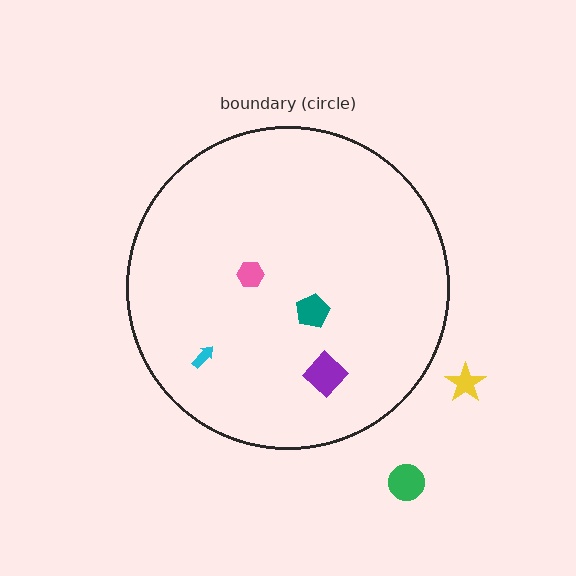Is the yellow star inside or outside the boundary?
Outside.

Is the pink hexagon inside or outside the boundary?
Inside.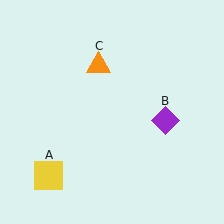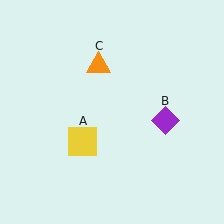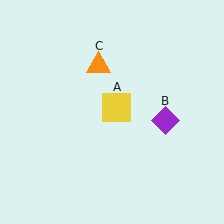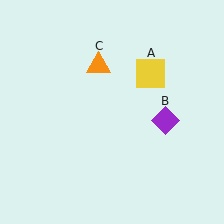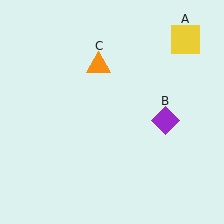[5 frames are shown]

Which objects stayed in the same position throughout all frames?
Purple diamond (object B) and orange triangle (object C) remained stationary.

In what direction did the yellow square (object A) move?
The yellow square (object A) moved up and to the right.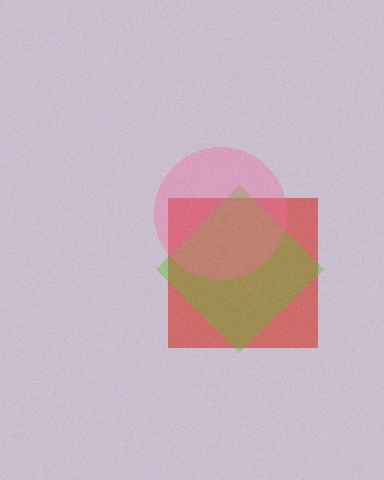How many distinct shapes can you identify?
There are 3 distinct shapes: a red square, a lime diamond, a pink circle.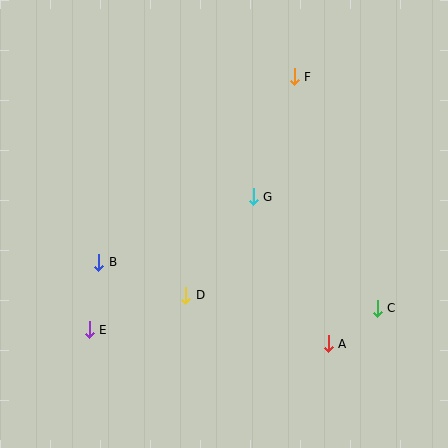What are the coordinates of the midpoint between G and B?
The midpoint between G and B is at (176, 229).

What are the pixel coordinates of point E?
Point E is at (89, 330).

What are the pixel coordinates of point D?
Point D is at (186, 295).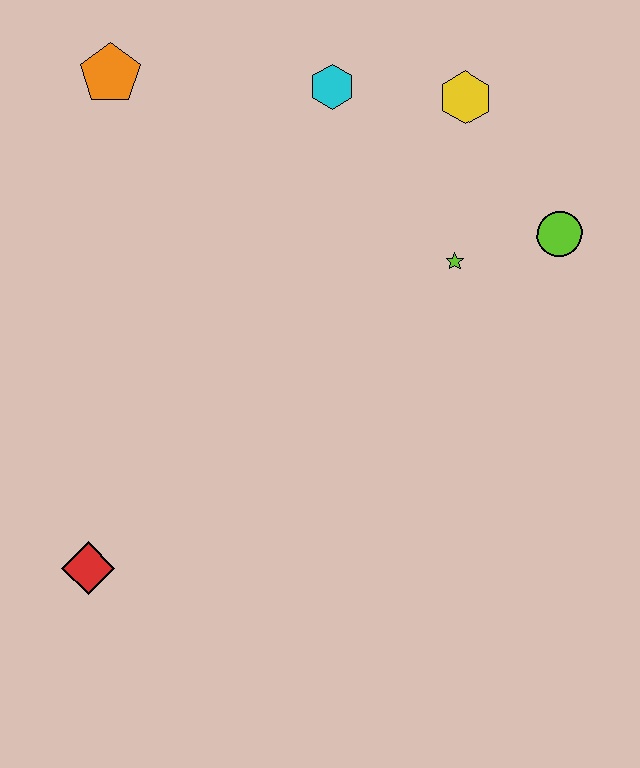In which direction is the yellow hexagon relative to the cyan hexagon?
The yellow hexagon is to the right of the cyan hexagon.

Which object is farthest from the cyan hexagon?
The red diamond is farthest from the cyan hexagon.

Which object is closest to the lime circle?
The lime star is closest to the lime circle.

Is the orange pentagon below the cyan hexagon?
No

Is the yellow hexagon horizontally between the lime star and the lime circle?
Yes